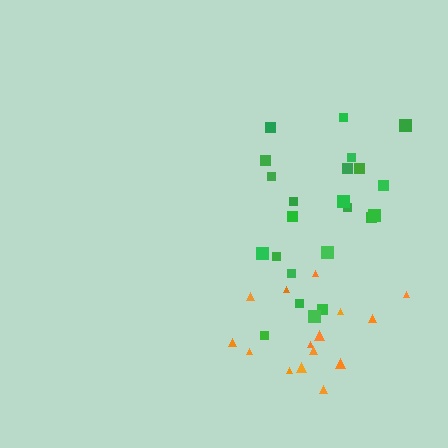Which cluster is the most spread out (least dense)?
Green.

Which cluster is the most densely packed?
Orange.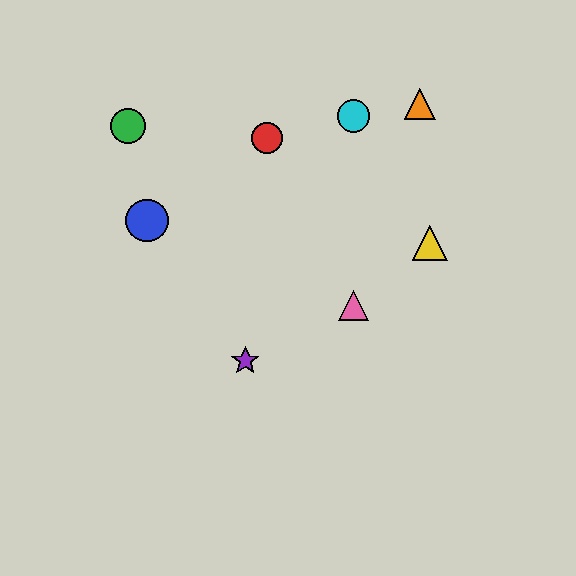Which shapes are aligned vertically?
The cyan circle, the pink triangle are aligned vertically.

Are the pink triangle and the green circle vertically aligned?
No, the pink triangle is at x≈353 and the green circle is at x≈128.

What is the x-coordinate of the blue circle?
The blue circle is at x≈147.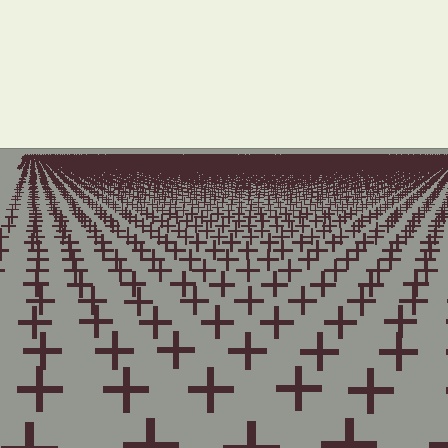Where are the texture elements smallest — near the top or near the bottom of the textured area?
Near the top.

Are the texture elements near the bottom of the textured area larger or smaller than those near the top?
Larger. Near the bottom, elements are closer to the viewer and appear at a bigger on-screen size.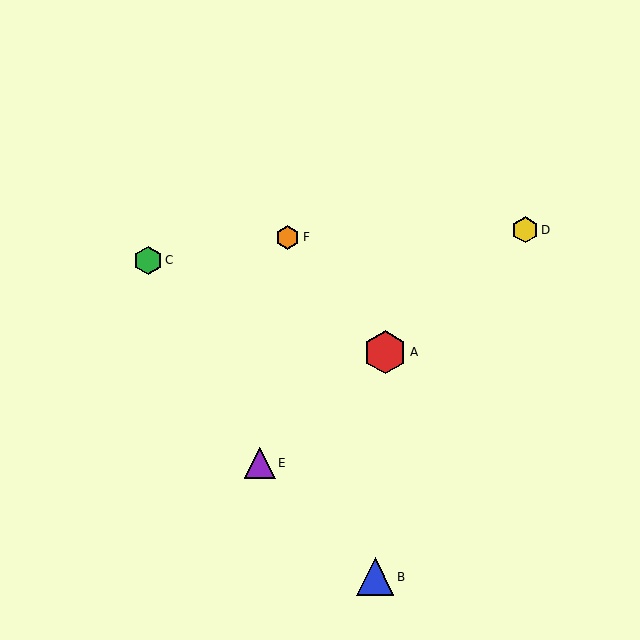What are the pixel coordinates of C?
Object C is at (148, 260).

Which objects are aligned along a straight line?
Objects A, D, E are aligned along a straight line.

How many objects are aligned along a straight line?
3 objects (A, D, E) are aligned along a straight line.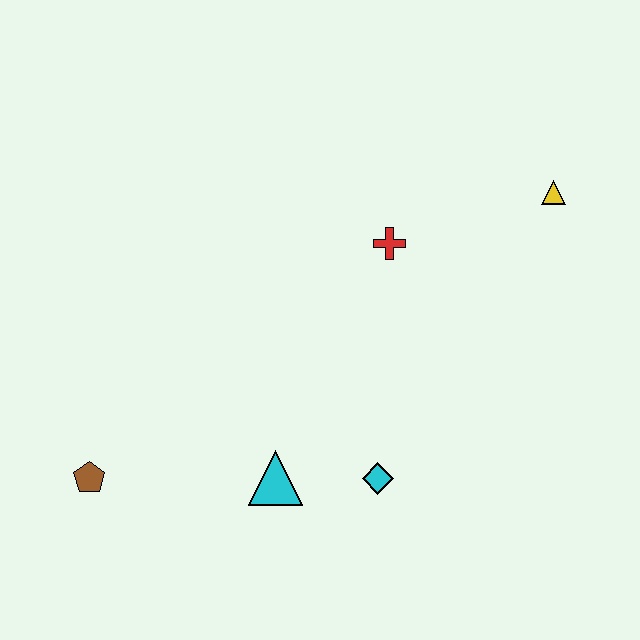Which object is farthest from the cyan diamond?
The yellow triangle is farthest from the cyan diamond.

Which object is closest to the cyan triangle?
The cyan diamond is closest to the cyan triangle.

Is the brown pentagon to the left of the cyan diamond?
Yes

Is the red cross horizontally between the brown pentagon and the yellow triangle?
Yes